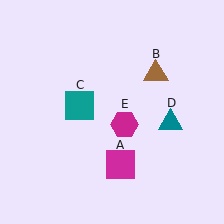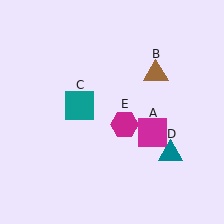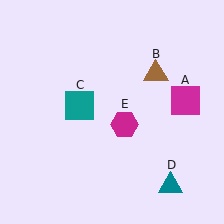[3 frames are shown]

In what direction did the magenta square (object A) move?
The magenta square (object A) moved up and to the right.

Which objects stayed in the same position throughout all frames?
Brown triangle (object B) and teal square (object C) and magenta hexagon (object E) remained stationary.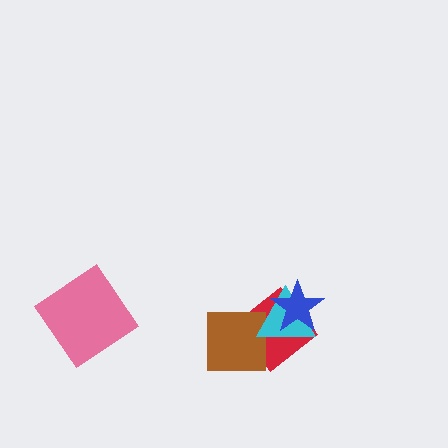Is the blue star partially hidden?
No, no other shape covers it.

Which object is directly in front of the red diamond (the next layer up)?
The brown square is directly in front of the red diamond.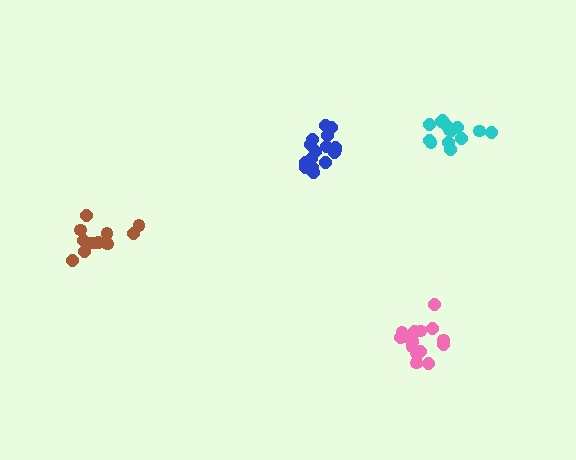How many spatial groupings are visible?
There are 4 spatial groupings.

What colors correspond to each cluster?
The clusters are colored: blue, pink, brown, cyan.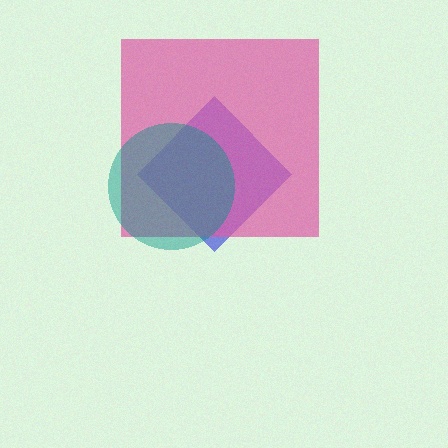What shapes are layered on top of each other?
The layered shapes are: a blue diamond, a pink square, a teal circle.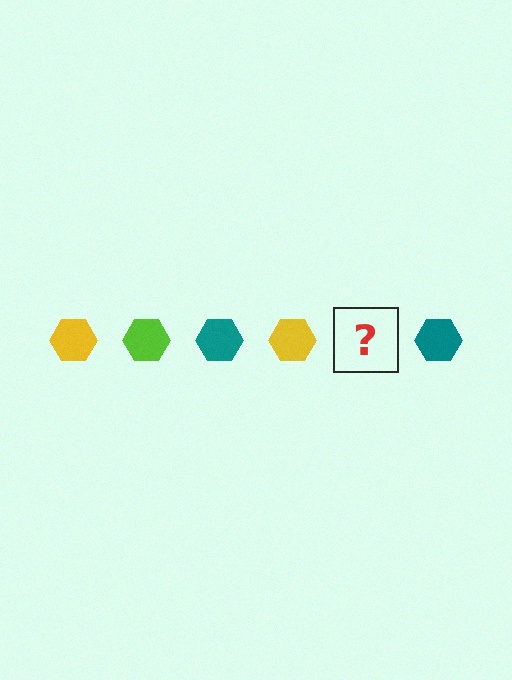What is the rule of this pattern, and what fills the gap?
The rule is that the pattern cycles through yellow, lime, teal hexagons. The gap should be filled with a lime hexagon.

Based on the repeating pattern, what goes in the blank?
The blank should be a lime hexagon.